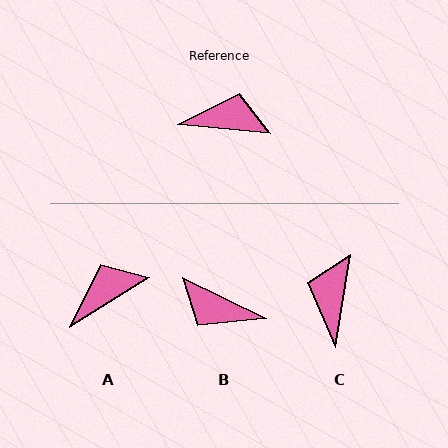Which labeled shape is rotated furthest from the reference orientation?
B, about 159 degrees away.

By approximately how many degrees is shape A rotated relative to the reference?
Approximately 38 degrees counter-clockwise.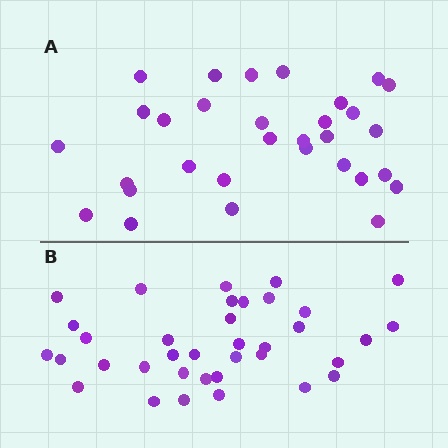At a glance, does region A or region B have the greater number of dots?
Region B (the bottom region) has more dots.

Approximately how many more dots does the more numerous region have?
Region B has about 5 more dots than region A.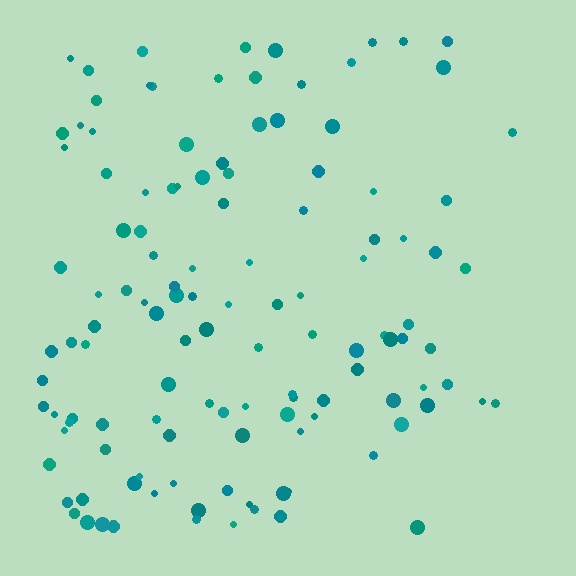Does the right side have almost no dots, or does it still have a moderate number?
Still a moderate number, just noticeably fewer than the left.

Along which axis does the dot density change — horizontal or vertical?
Horizontal.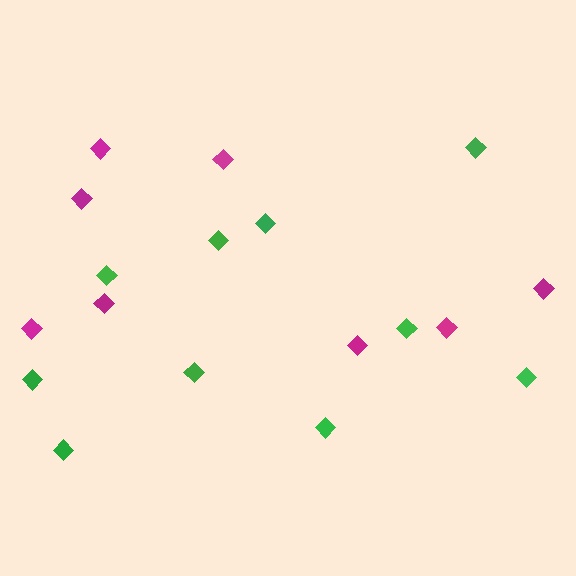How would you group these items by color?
There are 2 groups: one group of green diamonds (10) and one group of magenta diamonds (8).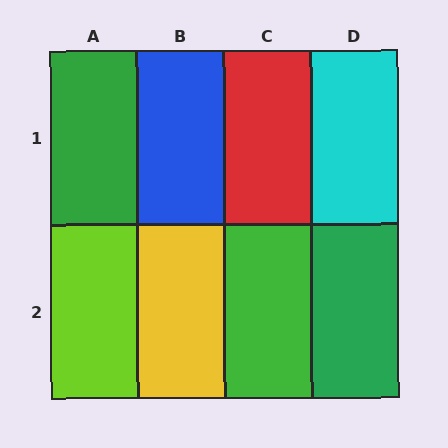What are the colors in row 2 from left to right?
Lime, yellow, green, green.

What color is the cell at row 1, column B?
Blue.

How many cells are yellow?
1 cell is yellow.